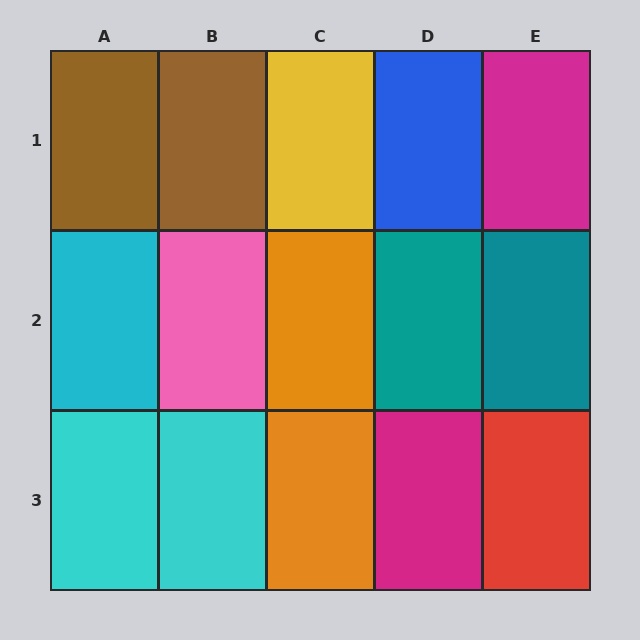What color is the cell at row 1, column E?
Magenta.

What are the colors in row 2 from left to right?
Cyan, pink, orange, teal, teal.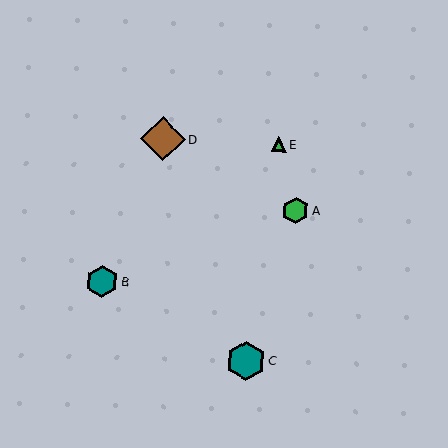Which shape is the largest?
The brown diamond (labeled D) is the largest.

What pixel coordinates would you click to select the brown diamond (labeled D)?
Click at (163, 139) to select the brown diamond D.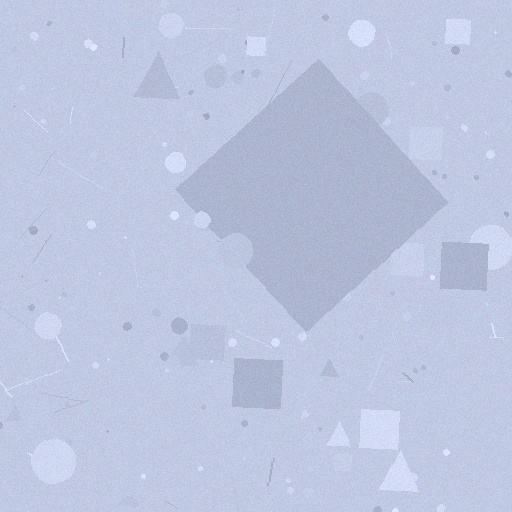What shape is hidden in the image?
A diamond is hidden in the image.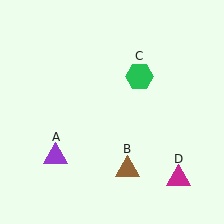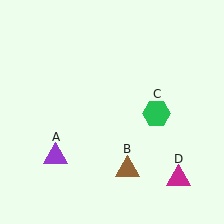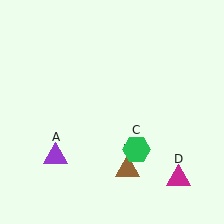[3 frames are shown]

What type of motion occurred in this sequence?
The green hexagon (object C) rotated clockwise around the center of the scene.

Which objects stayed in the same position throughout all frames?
Purple triangle (object A) and brown triangle (object B) and magenta triangle (object D) remained stationary.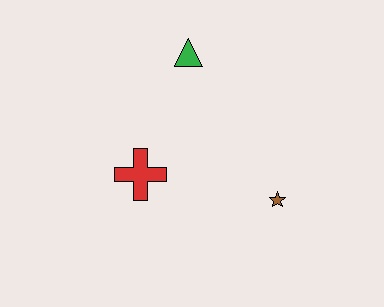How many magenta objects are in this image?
There are no magenta objects.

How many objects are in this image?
There are 3 objects.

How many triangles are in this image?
There is 1 triangle.